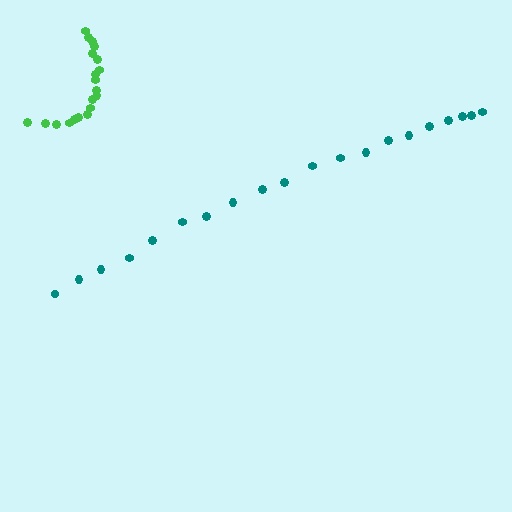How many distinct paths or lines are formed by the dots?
There are 2 distinct paths.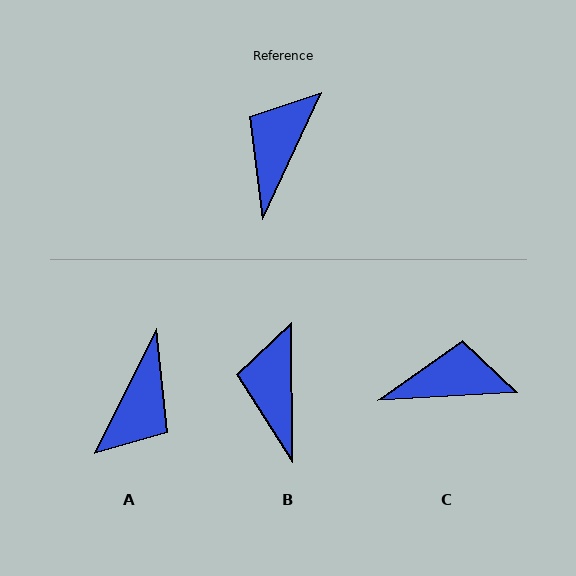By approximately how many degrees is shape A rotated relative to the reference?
Approximately 178 degrees counter-clockwise.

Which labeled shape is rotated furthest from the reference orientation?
A, about 178 degrees away.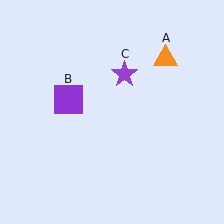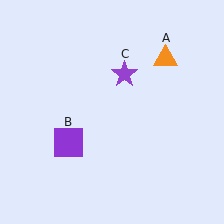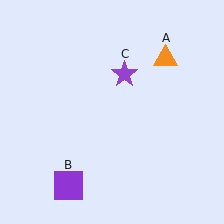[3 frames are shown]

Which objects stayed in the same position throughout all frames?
Orange triangle (object A) and purple star (object C) remained stationary.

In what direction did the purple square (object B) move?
The purple square (object B) moved down.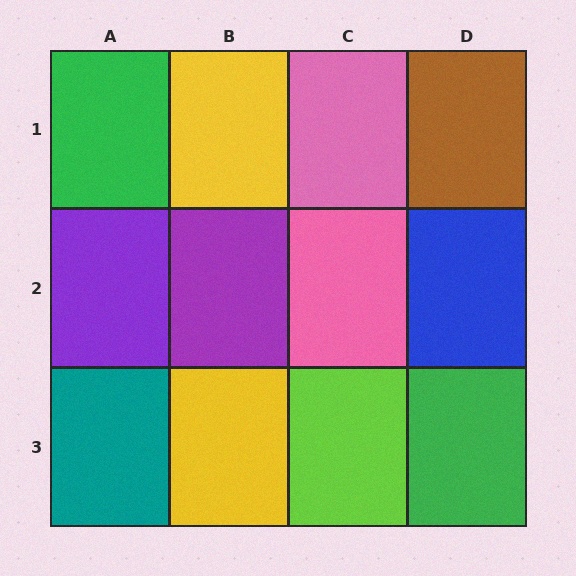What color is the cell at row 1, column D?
Brown.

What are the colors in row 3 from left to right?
Teal, yellow, lime, green.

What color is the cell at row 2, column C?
Pink.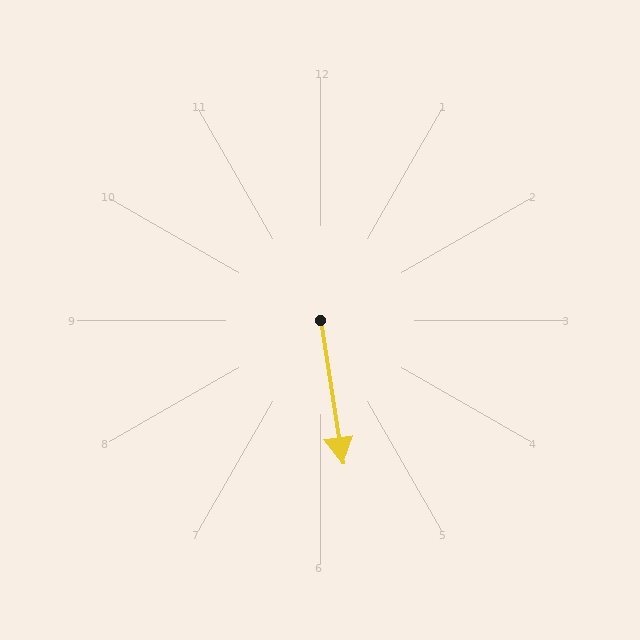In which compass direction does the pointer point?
South.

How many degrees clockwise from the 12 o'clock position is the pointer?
Approximately 171 degrees.